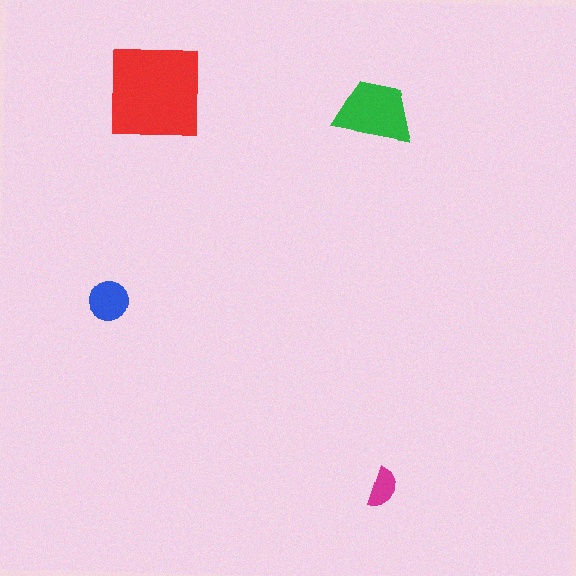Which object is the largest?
The red square.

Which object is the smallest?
The magenta semicircle.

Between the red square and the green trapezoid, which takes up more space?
The red square.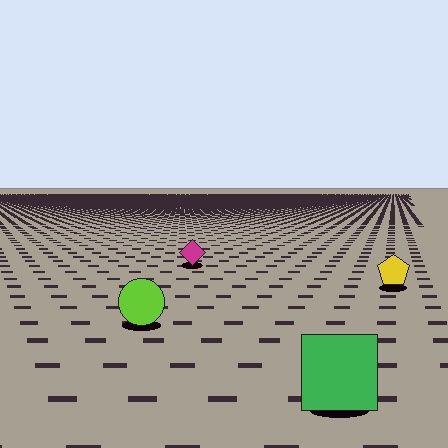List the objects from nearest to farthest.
From nearest to farthest: the green square, the lime circle, the yellow pentagon, the magenta diamond.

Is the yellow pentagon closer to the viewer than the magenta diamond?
Yes. The yellow pentagon is closer — you can tell from the texture gradient: the ground texture is coarser near it.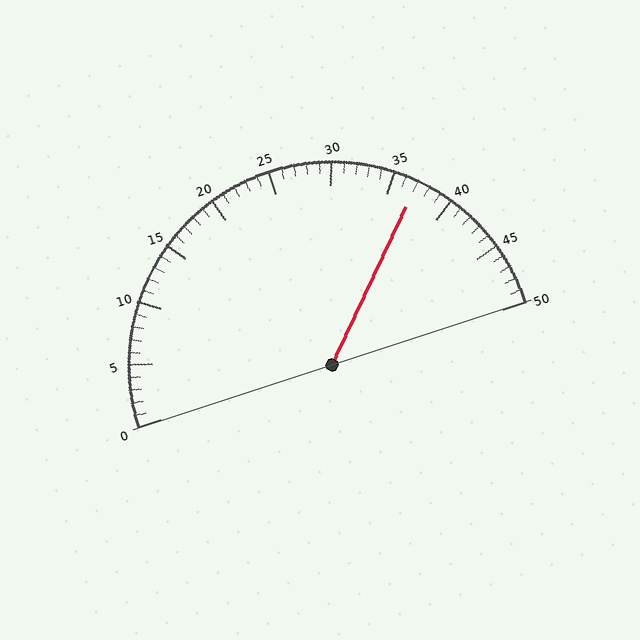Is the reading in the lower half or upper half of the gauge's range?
The reading is in the upper half of the range (0 to 50).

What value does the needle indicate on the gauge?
The needle indicates approximately 37.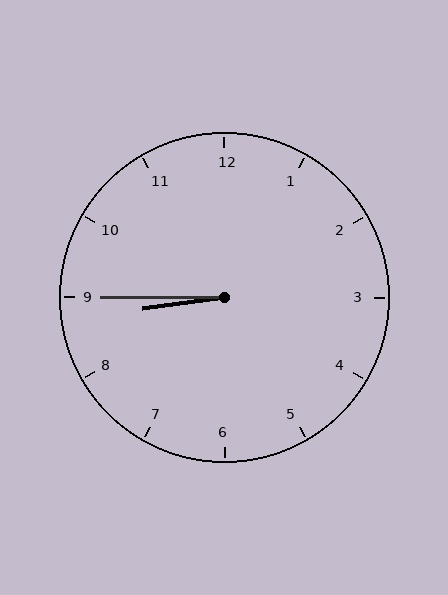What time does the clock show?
8:45.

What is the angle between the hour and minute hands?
Approximately 8 degrees.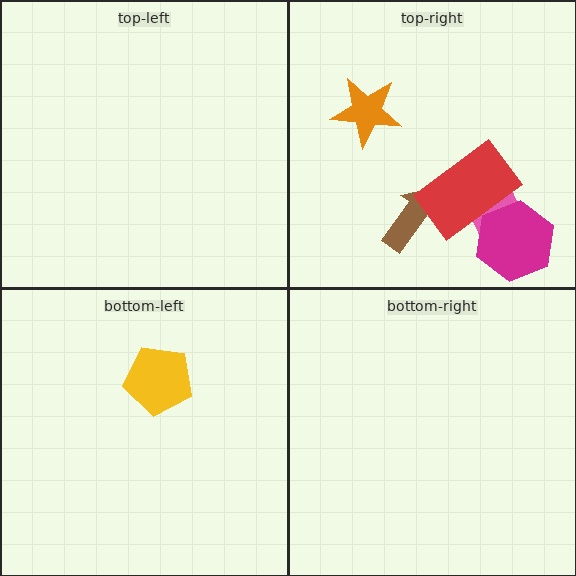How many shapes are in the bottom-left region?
1.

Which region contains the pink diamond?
The top-right region.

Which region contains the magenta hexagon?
The top-right region.